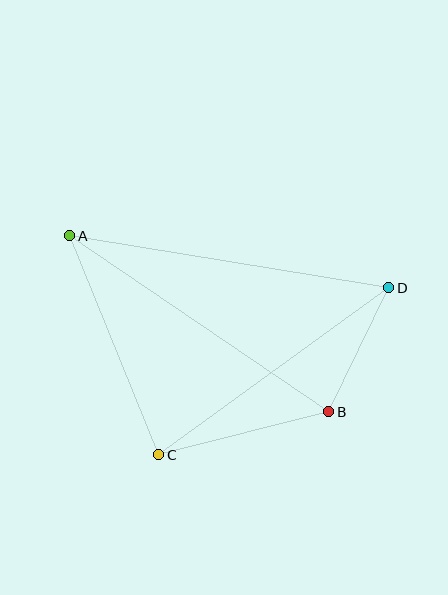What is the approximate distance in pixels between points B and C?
The distance between B and C is approximately 175 pixels.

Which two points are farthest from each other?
Points A and D are farthest from each other.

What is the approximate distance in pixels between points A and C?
The distance between A and C is approximately 236 pixels.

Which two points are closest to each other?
Points B and D are closest to each other.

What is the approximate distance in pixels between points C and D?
The distance between C and D is approximately 284 pixels.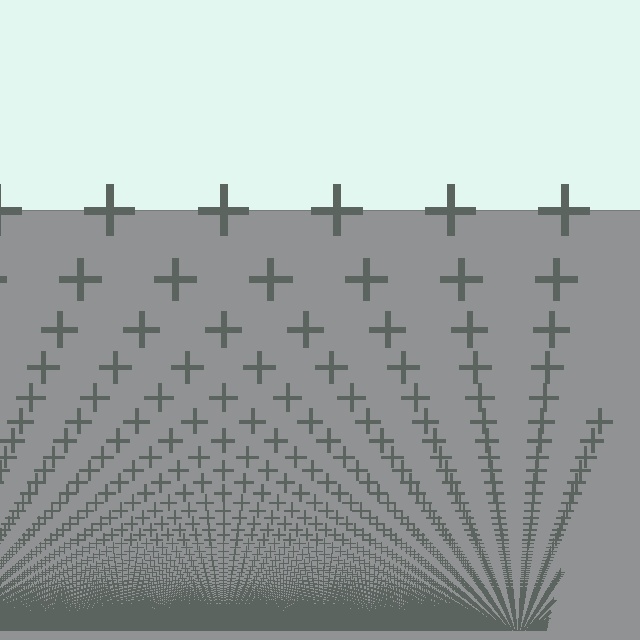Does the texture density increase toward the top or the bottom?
Density increases toward the bottom.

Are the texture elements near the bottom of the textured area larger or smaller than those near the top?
Smaller. The gradient is inverted — elements near the bottom are smaller and denser.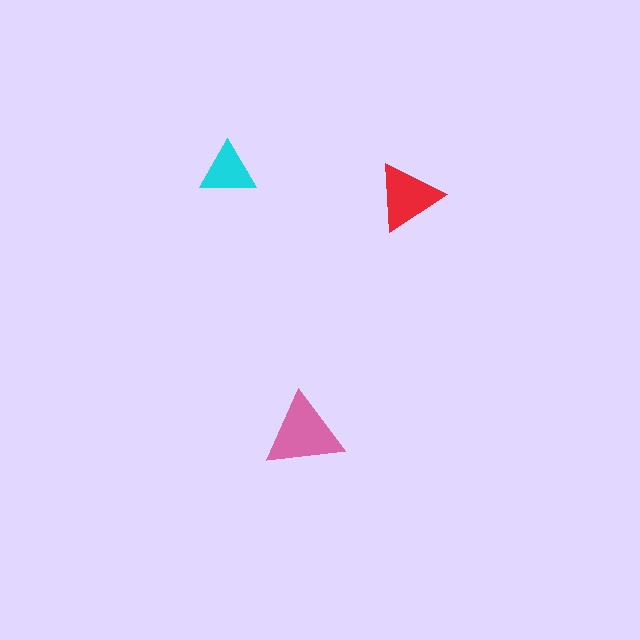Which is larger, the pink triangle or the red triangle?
The pink one.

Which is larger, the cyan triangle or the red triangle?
The red one.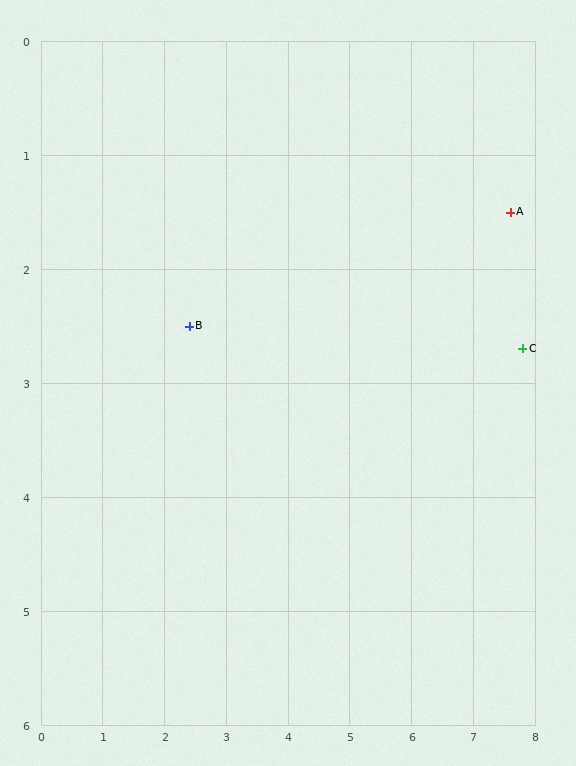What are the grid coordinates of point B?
Point B is at approximately (2.4, 2.5).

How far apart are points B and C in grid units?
Points B and C are about 5.4 grid units apart.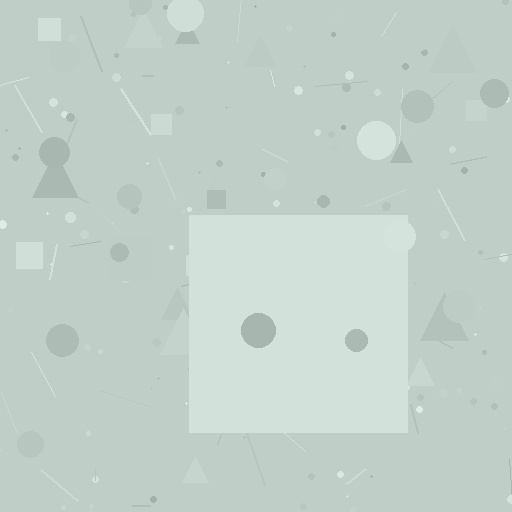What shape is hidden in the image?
A square is hidden in the image.